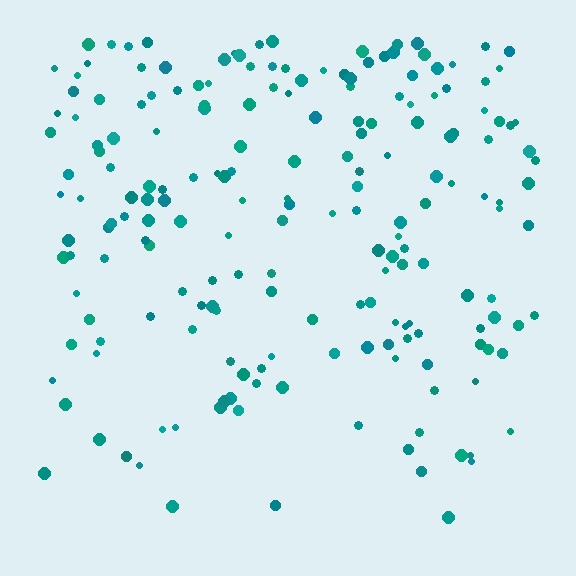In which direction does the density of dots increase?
From bottom to top, with the top side densest.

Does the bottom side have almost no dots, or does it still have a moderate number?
Still a moderate number, just noticeably fewer than the top.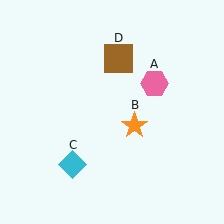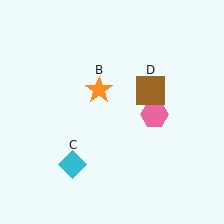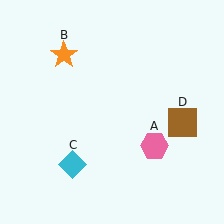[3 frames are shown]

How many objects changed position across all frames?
3 objects changed position: pink hexagon (object A), orange star (object B), brown square (object D).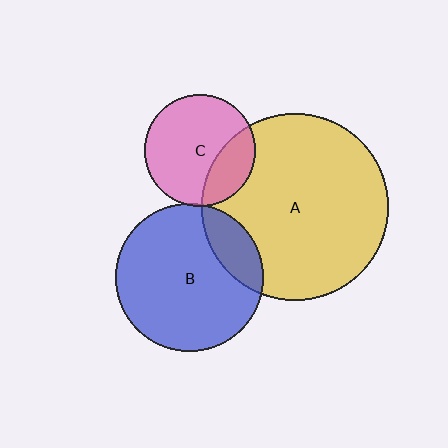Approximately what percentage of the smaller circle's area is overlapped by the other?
Approximately 15%.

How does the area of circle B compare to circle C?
Approximately 1.8 times.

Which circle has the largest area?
Circle A (yellow).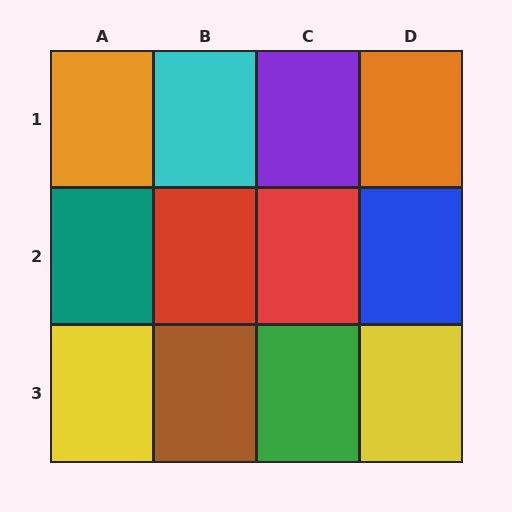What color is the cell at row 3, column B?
Brown.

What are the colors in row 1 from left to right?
Orange, cyan, purple, orange.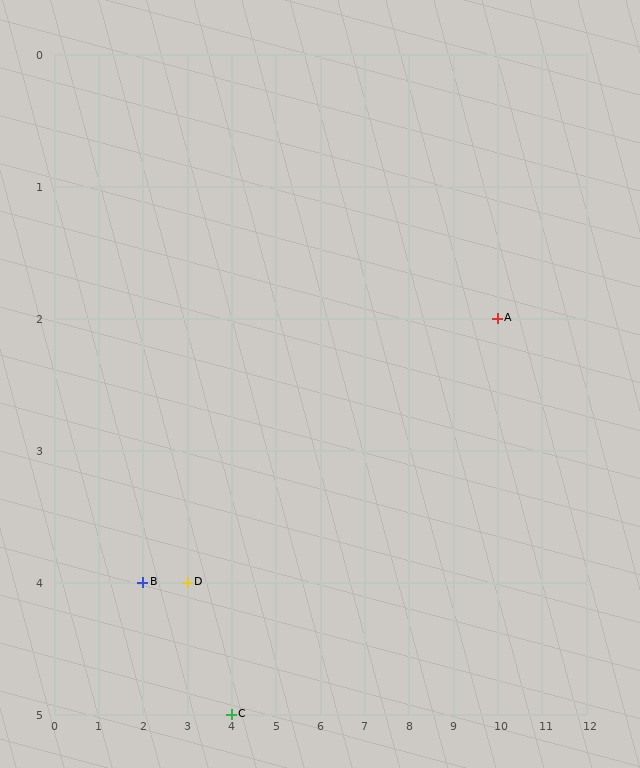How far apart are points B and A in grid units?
Points B and A are 8 columns and 2 rows apart (about 8.2 grid units diagonally).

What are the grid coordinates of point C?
Point C is at grid coordinates (4, 5).